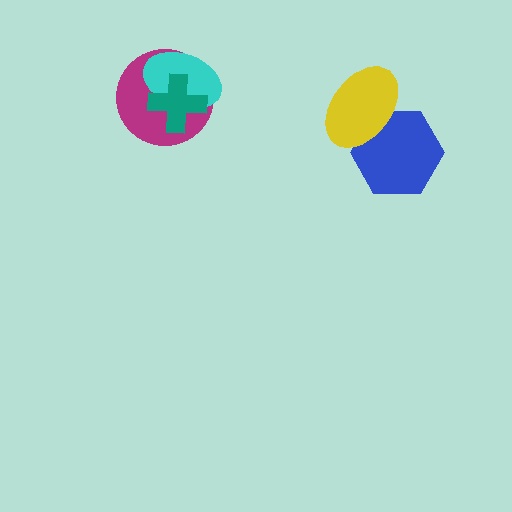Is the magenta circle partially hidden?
Yes, it is partially covered by another shape.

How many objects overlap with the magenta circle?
2 objects overlap with the magenta circle.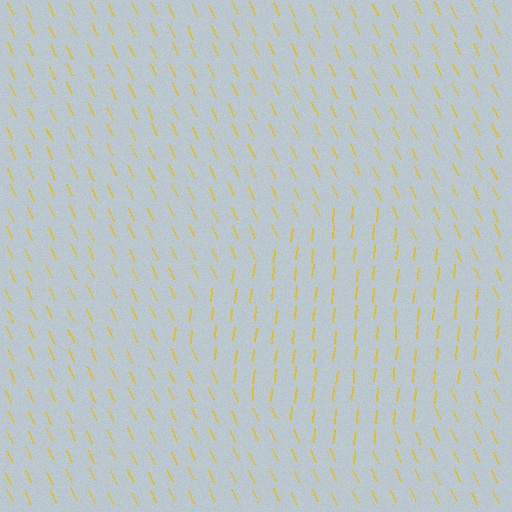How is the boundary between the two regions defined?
The boundary is defined purely by a change in line orientation (approximately 31 degrees difference). All lines are the same color and thickness.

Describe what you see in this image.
The image is filled with small yellow line segments. A diamond region in the image has lines oriented differently from the surrounding lines, creating a visible texture boundary.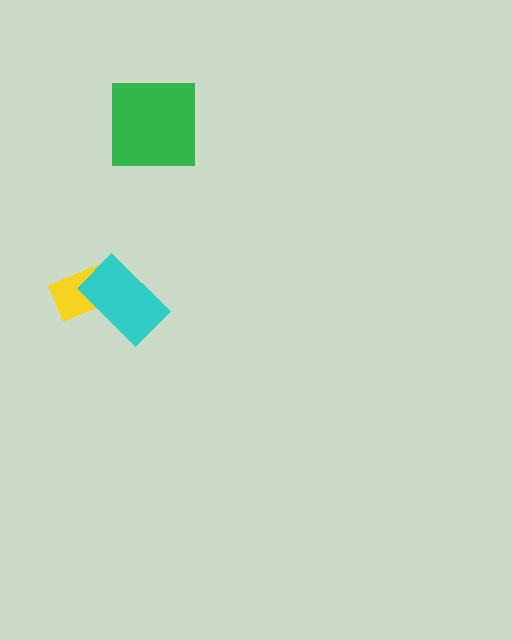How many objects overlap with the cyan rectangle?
1 object overlaps with the cyan rectangle.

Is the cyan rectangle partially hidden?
No, no other shape covers it.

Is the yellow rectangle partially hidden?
Yes, it is partially covered by another shape.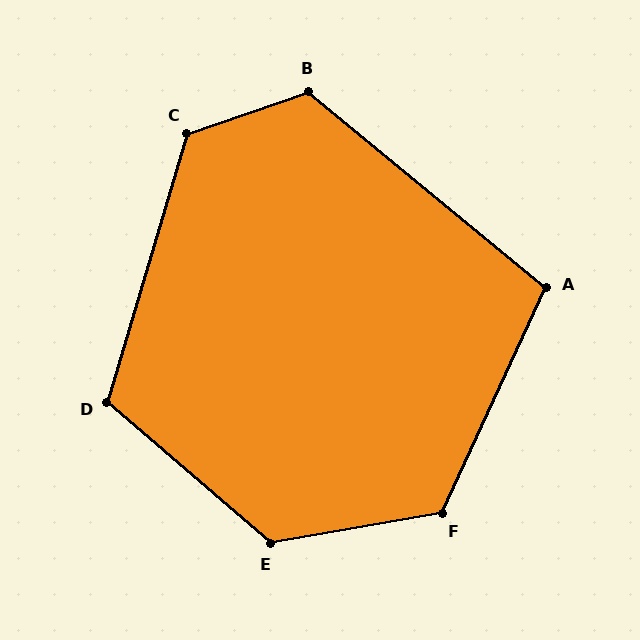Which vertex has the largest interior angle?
E, at approximately 129 degrees.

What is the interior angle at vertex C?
Approximately 126 degrees (obtuse).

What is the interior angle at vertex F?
Approximately 125 degrees (obtuse).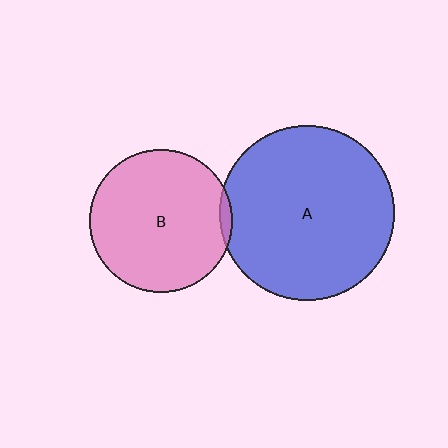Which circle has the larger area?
Circle A (blue).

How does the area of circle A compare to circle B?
Approximately 1.5 times.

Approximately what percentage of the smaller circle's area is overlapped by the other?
Approximately 5%.